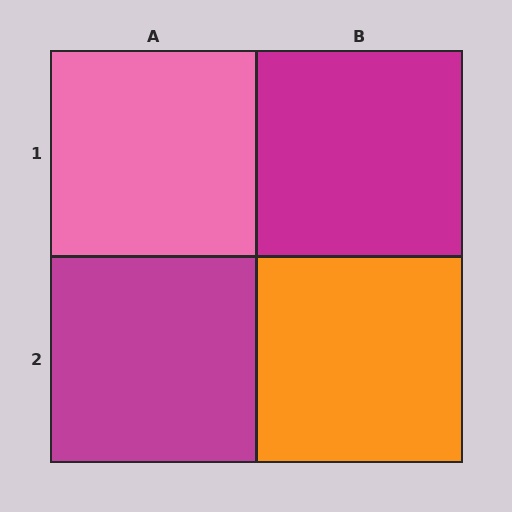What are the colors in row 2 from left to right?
Magenta, orange.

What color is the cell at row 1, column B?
Magenta.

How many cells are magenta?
2 cells are magenta.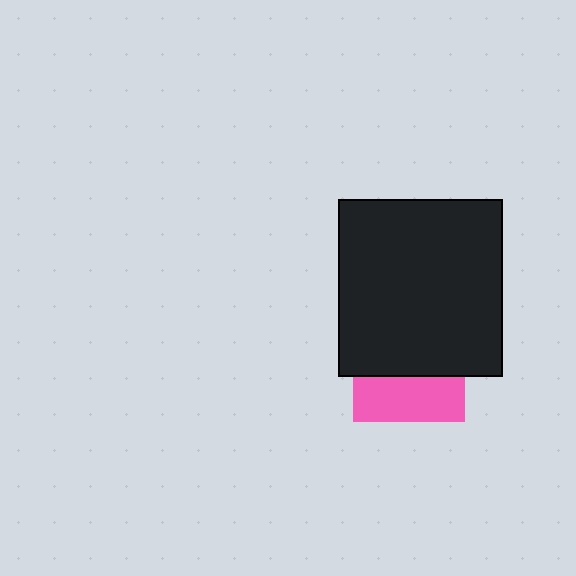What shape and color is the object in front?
The object in front is a black rectangle.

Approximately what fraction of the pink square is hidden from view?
Roughly 61% of the pink square is hidden behind the black rectangle.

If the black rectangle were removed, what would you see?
You would see the complete pink square.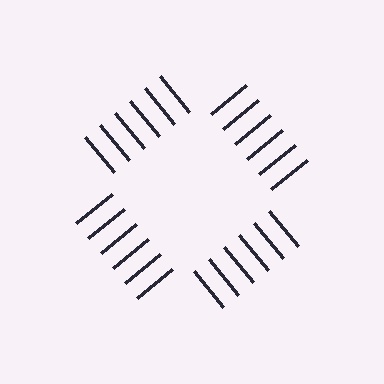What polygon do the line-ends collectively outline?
An illusory square — the line segments terminate on its edges but no continuous stroke is drawn.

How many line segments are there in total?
24 — 6 along each of the 4 edges.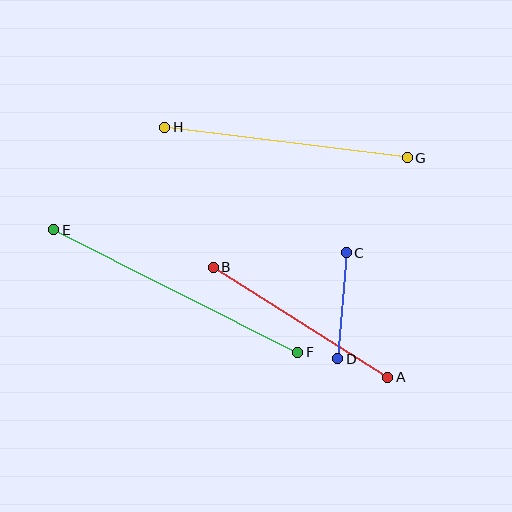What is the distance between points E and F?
The distance is approximately 273 pixels.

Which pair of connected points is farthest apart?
Points E and F are farthest apart.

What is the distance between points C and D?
The distance is approximately 106 pixels.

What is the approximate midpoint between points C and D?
The midpoint is at approximately (342, 306) pixels.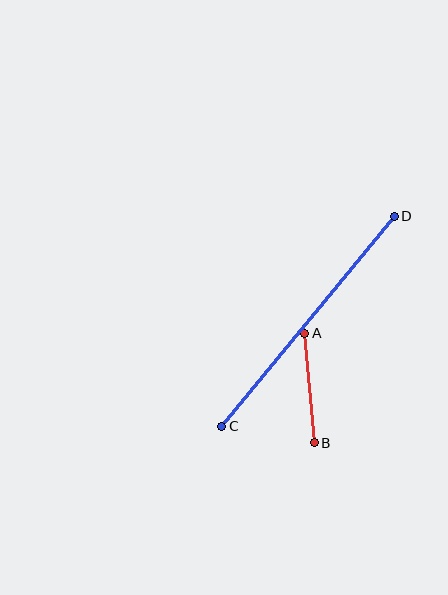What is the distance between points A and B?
The distance is approximately 110 pixels.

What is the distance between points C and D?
The distance is approximately 272 pixels.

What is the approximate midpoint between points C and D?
The midpoint is at approximately (308, 321) pixels.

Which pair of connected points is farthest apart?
Points C and D are farthest apart.